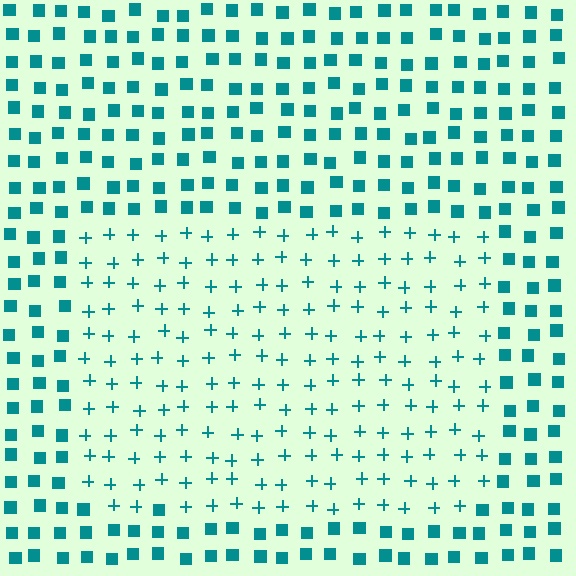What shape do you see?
I see a rectangle.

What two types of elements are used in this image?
The image uses plus signs inside the rectangle region and squares outside it.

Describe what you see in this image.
The image is filled with small teal elements arranged in a uniform grid. A rectangle-shaped region contains plus signs, while the surrounding area contains squares. The boundary is defined purely by the change in element shape.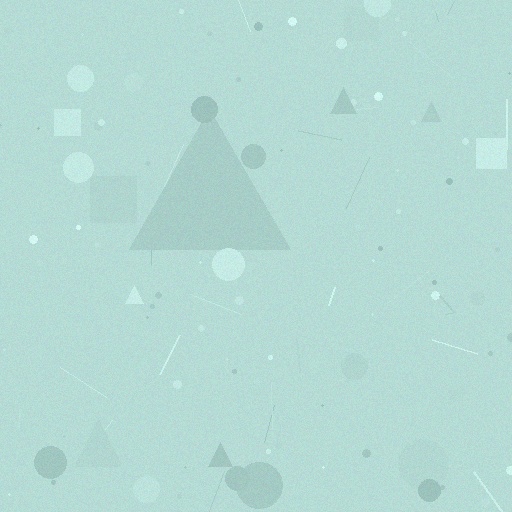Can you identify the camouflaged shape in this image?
The camouflaged shape is a triangle.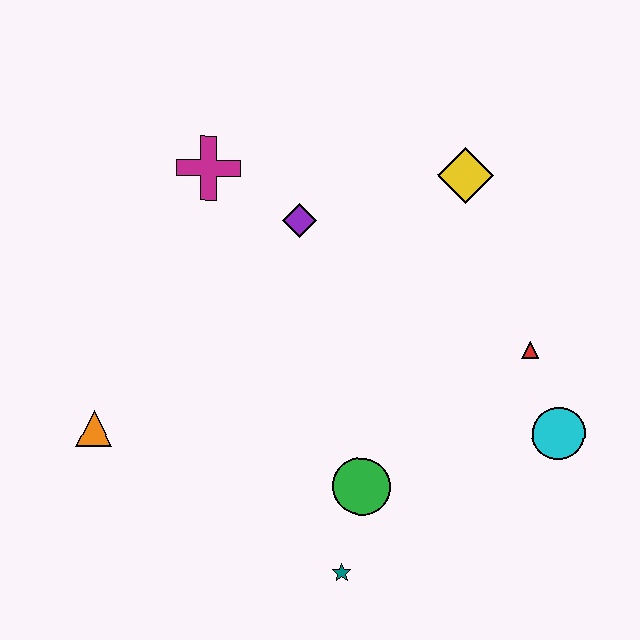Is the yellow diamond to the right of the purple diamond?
Yes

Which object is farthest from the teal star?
The magenta cross is farthest from the teal star.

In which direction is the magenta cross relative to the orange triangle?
The magenta cross is above the orange triangle.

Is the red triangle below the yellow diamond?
Yes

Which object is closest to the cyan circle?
The red triangle is closest to the cyan circle.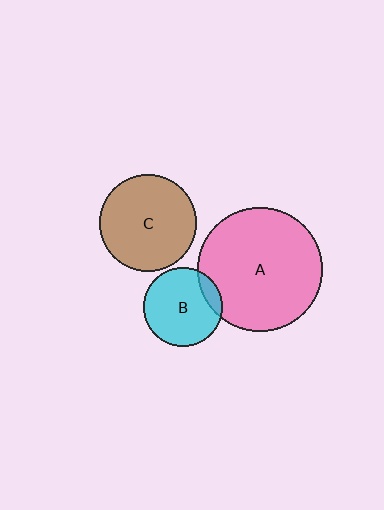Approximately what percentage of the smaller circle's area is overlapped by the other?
Approximately 10%.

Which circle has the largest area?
Circle A (pink).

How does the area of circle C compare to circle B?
Approximately 1.5 times.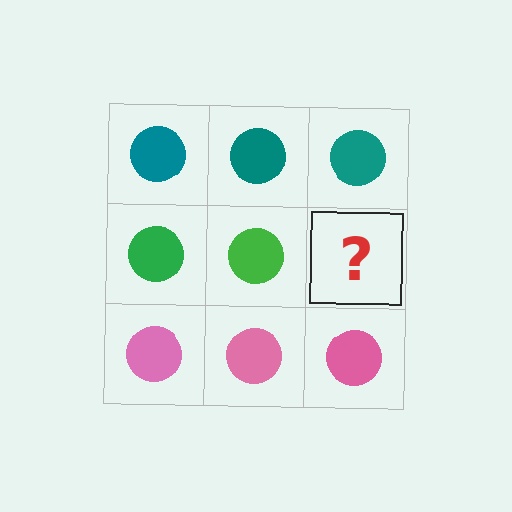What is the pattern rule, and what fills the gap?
The rule is that each row has a consistent color. The gap should be filled with a green circle.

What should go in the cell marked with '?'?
The missing cell should contain a green circle.